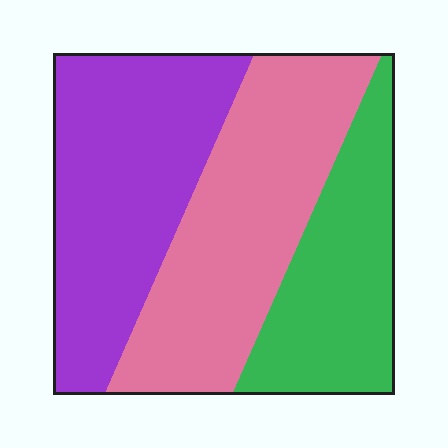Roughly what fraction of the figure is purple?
Purple covers about 35% of the figure.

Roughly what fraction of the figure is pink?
Pink covers around 35% of the figure.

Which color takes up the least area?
Green, at roughly 25%.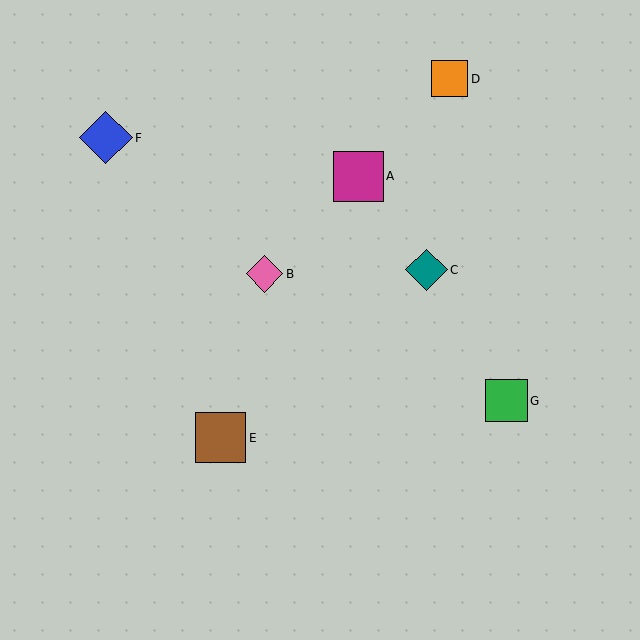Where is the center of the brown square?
The center of the brown square is at (221, 438).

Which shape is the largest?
The blue diamond (labeled F) is the largest.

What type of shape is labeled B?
Shape B is a pink diamond.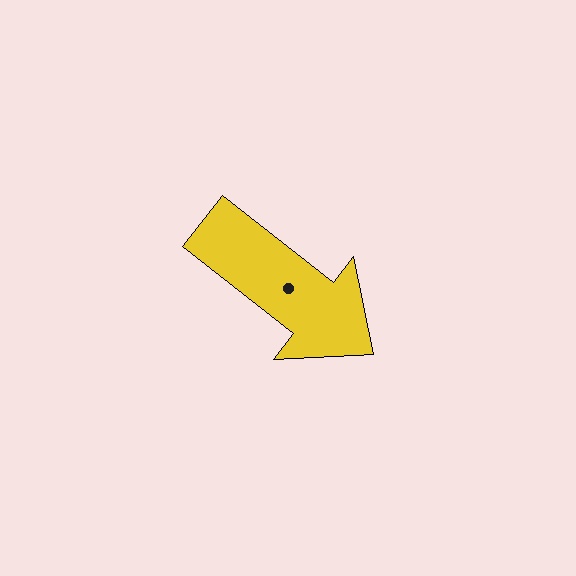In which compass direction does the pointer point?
Southeast.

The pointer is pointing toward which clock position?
Roughly 4 o'clock.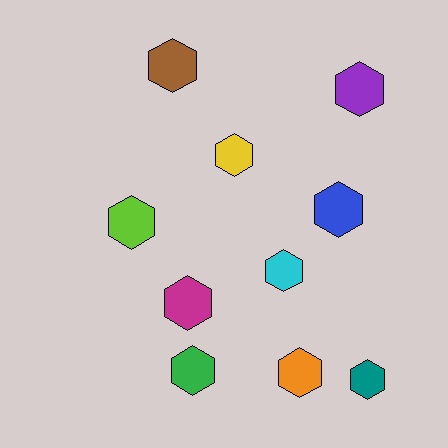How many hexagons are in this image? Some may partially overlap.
There are 10 hexagons.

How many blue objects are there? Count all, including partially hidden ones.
There is 1 blue object.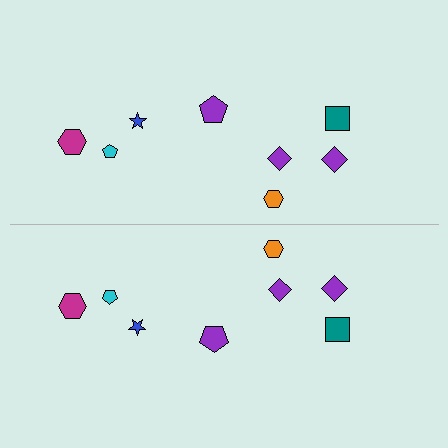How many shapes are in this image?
There are 16 shapes in this image.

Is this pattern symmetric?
Yes, this pattern has bilateral (reflection) symmetry.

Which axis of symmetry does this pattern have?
The pattern has a horizontal axis of symmetry running through the center of the image.